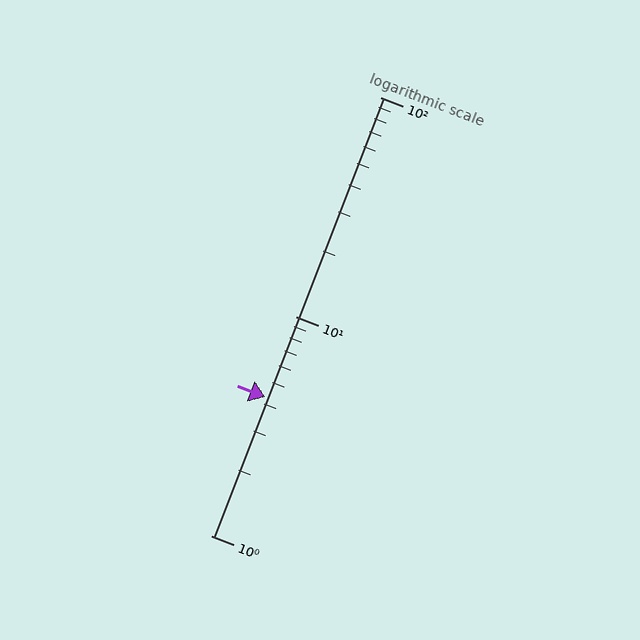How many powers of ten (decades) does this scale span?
The scale spans 2 decades, from 1 to 100.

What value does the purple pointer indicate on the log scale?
The pointer indicates approximately 4.3.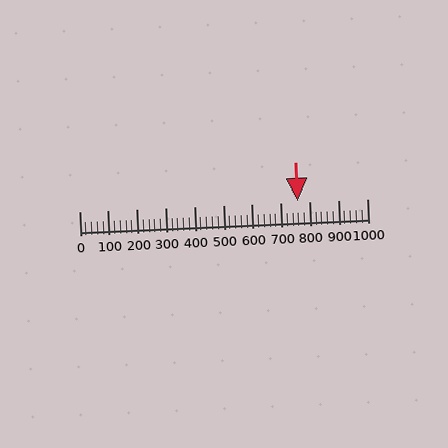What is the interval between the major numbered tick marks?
The major tick marks are spaced 100 units apart.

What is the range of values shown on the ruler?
The ruler shows values from 0 to 1000.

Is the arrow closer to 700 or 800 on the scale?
The arrow is closer to 800.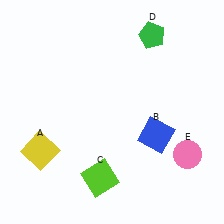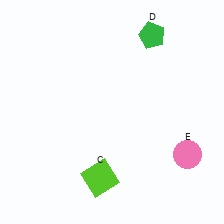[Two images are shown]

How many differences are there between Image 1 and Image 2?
There are 2 differences between the two images.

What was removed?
The yellow square (A), the blue square (B) were removed in Image 2.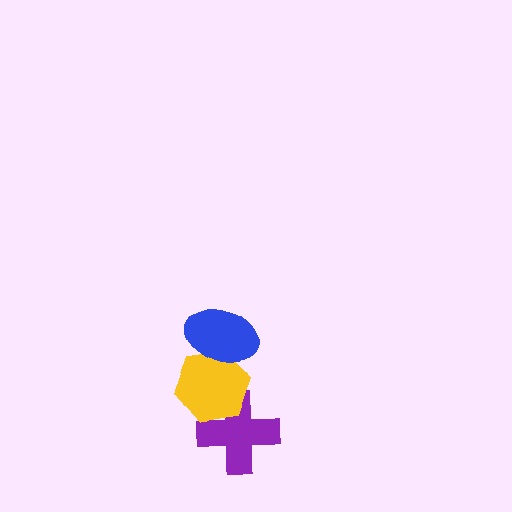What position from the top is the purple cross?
The purple cross is 3rd from the top.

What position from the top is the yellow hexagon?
The yellow hexagon is 2nd from the top.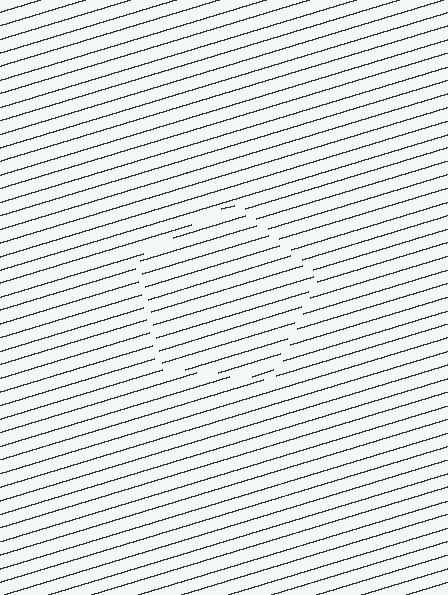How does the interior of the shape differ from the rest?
The interior of the shape contains the same grating, shifted by half a period — the contour is defined by the phase discontinuity where line-ends from the inner and outer gratings abut.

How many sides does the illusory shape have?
5 sides — the line-ends trace a pentagon.